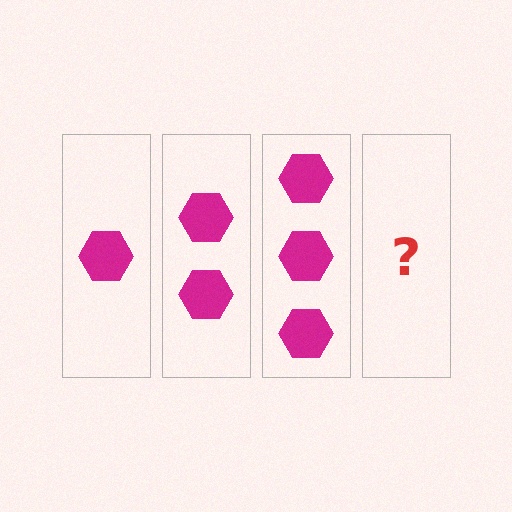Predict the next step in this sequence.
The next step is 4 hexagons.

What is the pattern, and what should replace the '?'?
The pattern is that each step adds one more hexagon. The '?' should be 4 hexagons.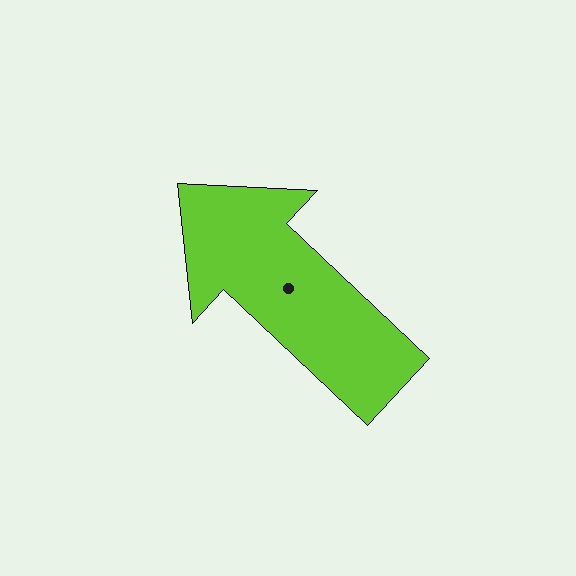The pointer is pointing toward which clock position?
Roughly 10 o'clock.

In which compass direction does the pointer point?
Northwest.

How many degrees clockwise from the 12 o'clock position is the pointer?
Approximately 313 degrees.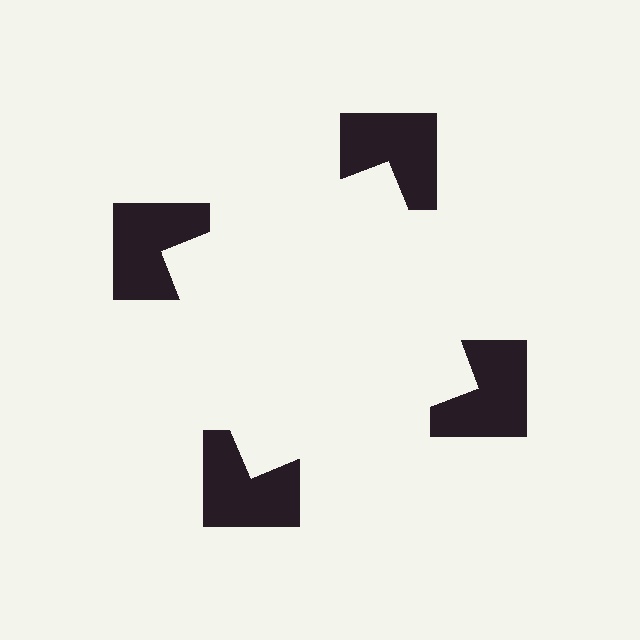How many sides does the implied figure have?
4 sides.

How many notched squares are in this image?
There are 4 — one at each vertex of the illusory square.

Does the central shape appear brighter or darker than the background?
It typically appears slightly brighter than the background, even though no actual brightness change is drawn.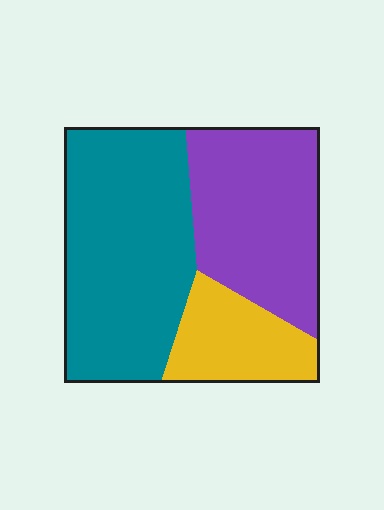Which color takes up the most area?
Teal, at roughly 50%.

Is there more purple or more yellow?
Purple.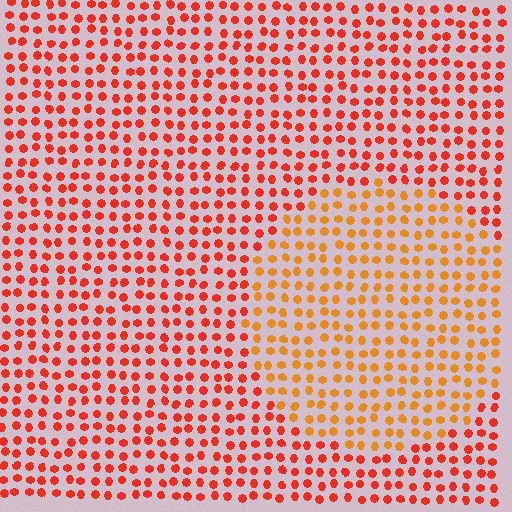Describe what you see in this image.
The image is filled with small red elements in a uniform arrangement. A circle-shaped region is visible where the elements are tinted to a slightly different hue, forming a subtle color boundary.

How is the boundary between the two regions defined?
The boundary is defined purely by a slight shift in hue (about 29 degrees). Spacing, size, and orientation are identical on both sides.